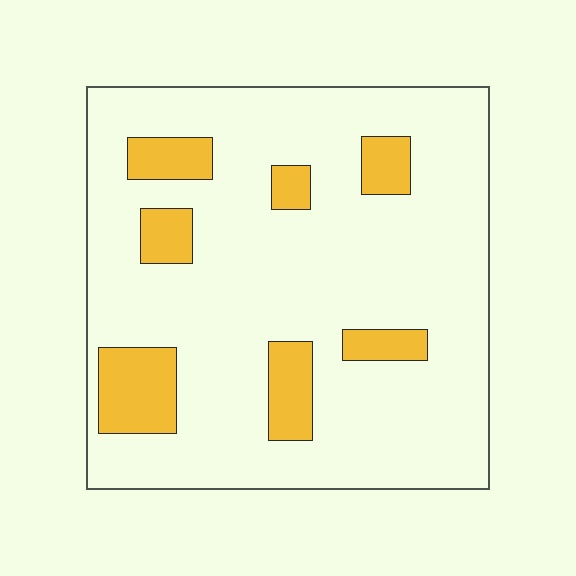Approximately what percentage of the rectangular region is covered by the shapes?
Approximately 15%.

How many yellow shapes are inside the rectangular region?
7.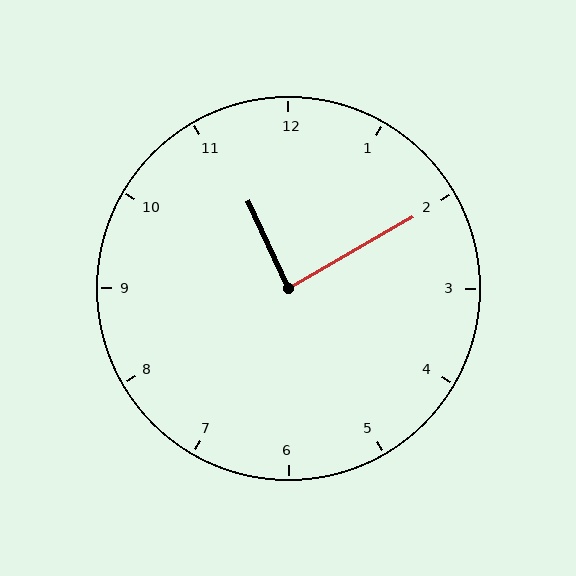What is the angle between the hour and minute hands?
Approximately 85 degrees.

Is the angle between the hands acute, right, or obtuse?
It is right.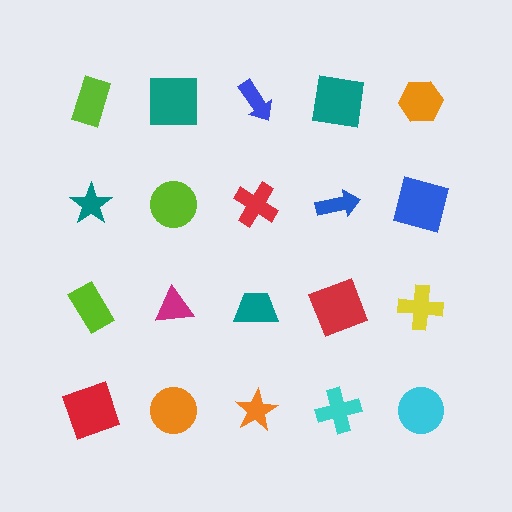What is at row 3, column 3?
A teal trapezoid.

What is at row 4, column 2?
An orange circle.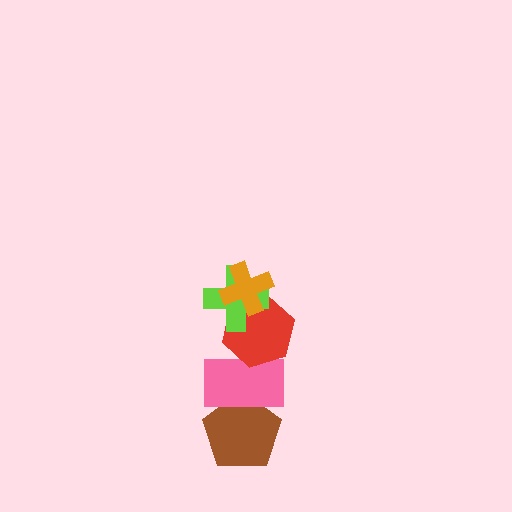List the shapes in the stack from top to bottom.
From top to bottom: the orange cross, the lime cross, the red hexagon, the pink rectangle, the brown pentagon.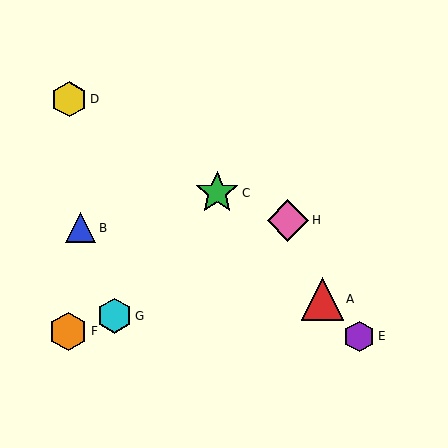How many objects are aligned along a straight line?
3 objects (A, C, E) are aligned along a straight line.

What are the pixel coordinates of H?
Object H is at (288, 220).